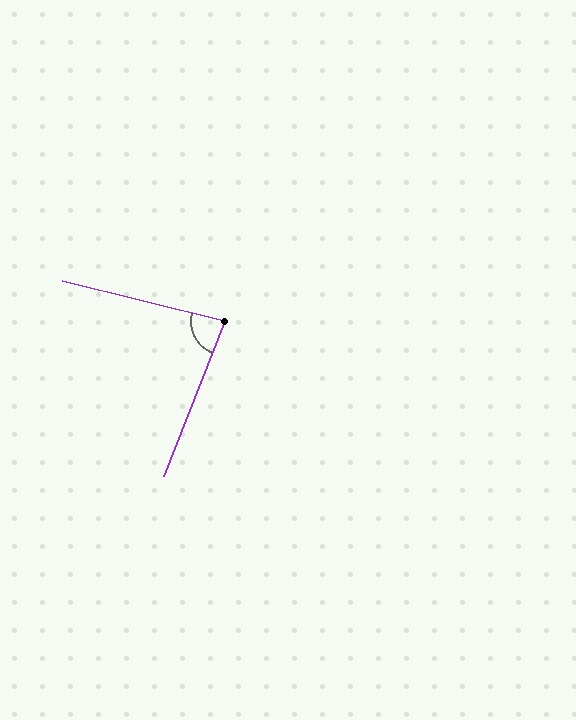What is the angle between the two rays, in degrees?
Approximately 82 degrees.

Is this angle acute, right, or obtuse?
It is acute.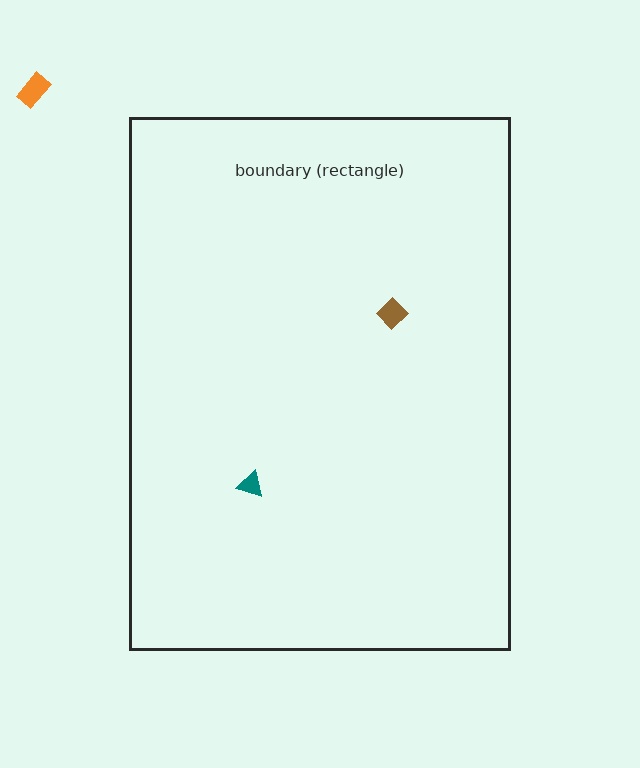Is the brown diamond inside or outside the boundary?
Inside.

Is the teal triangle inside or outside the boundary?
Inside.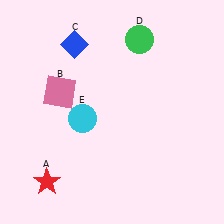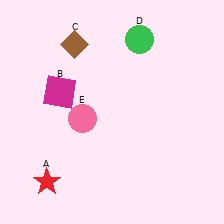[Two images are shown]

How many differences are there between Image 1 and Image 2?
There are 3 differences between the two images.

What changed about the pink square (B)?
In Image 1, B is pink. In Image 2, it changed to magenta.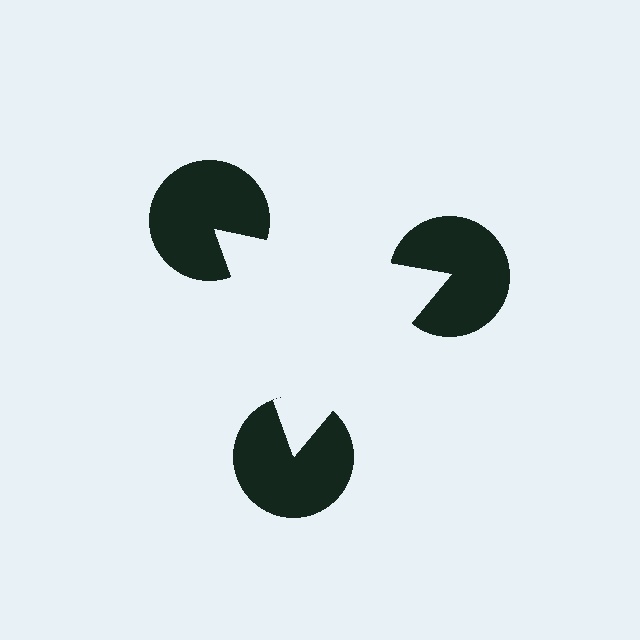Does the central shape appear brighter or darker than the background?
It typically appears slightly brighter than the background, even though no actual brightness change is drawn.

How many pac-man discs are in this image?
There are 3 — one at each vertex of the illusory triangle.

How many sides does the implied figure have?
3 sides.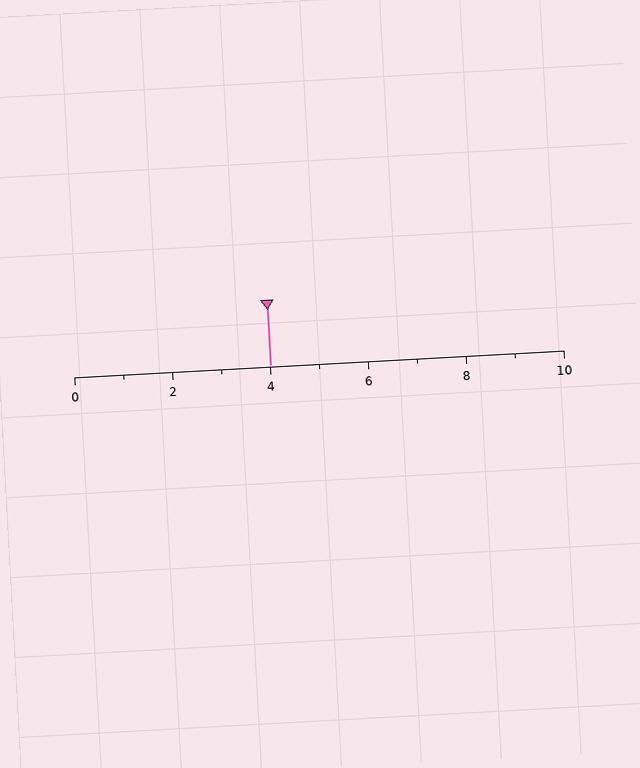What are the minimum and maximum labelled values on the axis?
The axis runs from 0 to 10.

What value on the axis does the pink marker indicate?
The marker indicates approximately 4.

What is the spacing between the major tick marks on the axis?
The major ticks are spaced 2 apart.